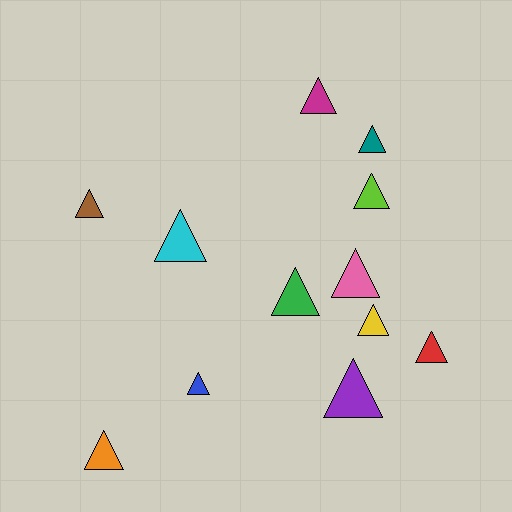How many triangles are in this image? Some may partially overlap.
There are 12 triangles.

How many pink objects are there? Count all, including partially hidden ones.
There is 1 pink object.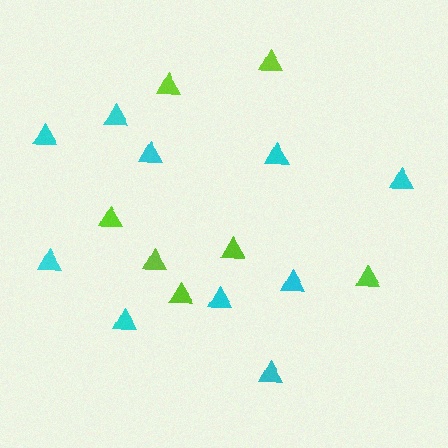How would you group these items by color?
There are 2 groups: one group of lime triangles (7) and one group of cyan triangles (10).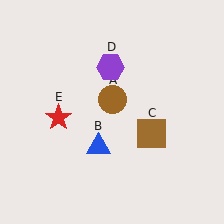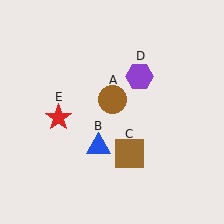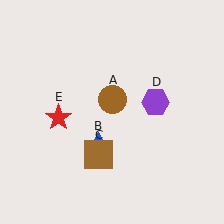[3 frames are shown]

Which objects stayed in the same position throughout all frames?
Brown circle (object A) and blue triangle (object B) and red star (object E) remained stationary.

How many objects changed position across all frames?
2 objects changed position: brown square (object C), purple hexagon (object D).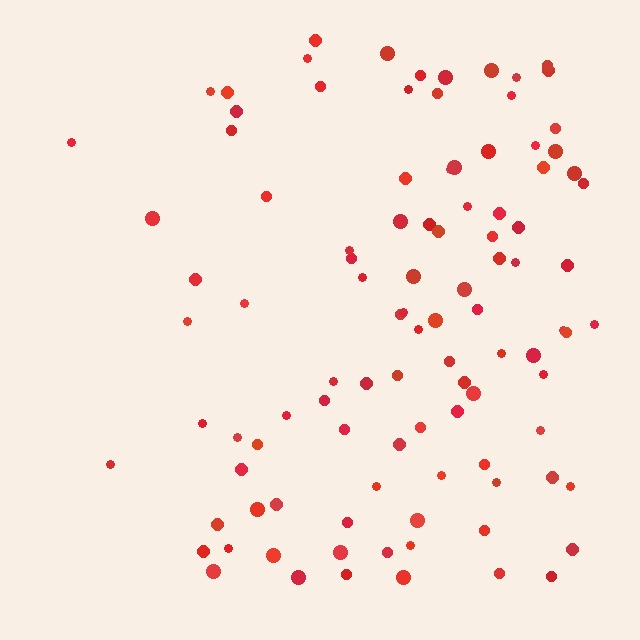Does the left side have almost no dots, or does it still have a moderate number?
Still a moderate number, just noticeably fewer than the right.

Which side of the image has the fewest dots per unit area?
The left.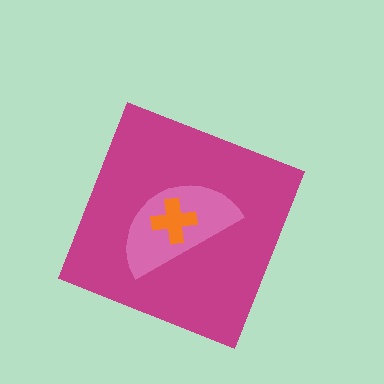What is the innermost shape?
The orange cross.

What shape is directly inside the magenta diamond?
The pink semicircle.